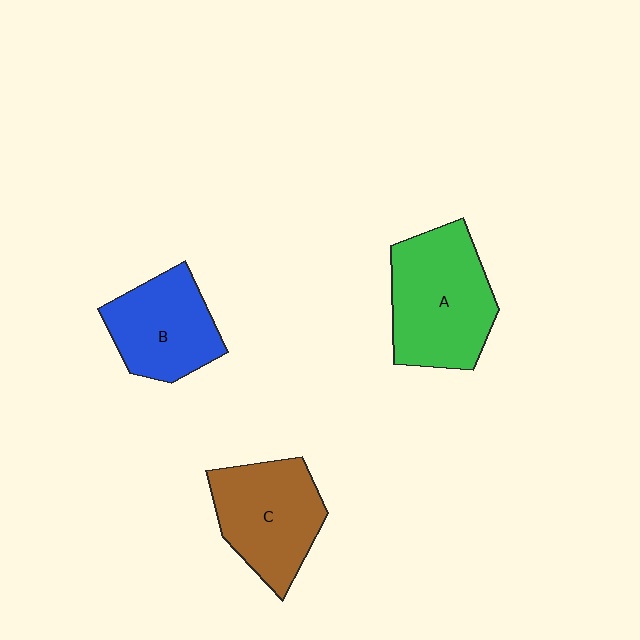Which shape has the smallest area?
Shape B (blue).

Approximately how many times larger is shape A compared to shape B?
Approximately 1.3 times.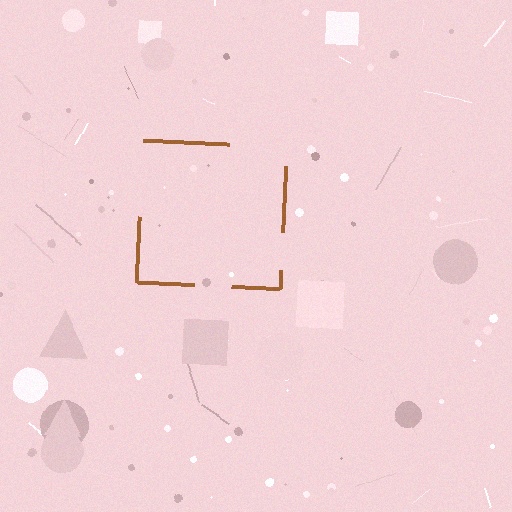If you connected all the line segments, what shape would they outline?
They would outline a square.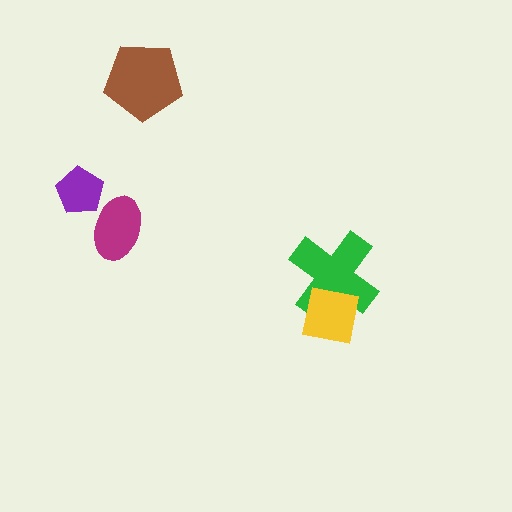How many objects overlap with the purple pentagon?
0 objects overlap with the purple pentagon.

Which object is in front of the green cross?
The yellow square is in front of the green cross.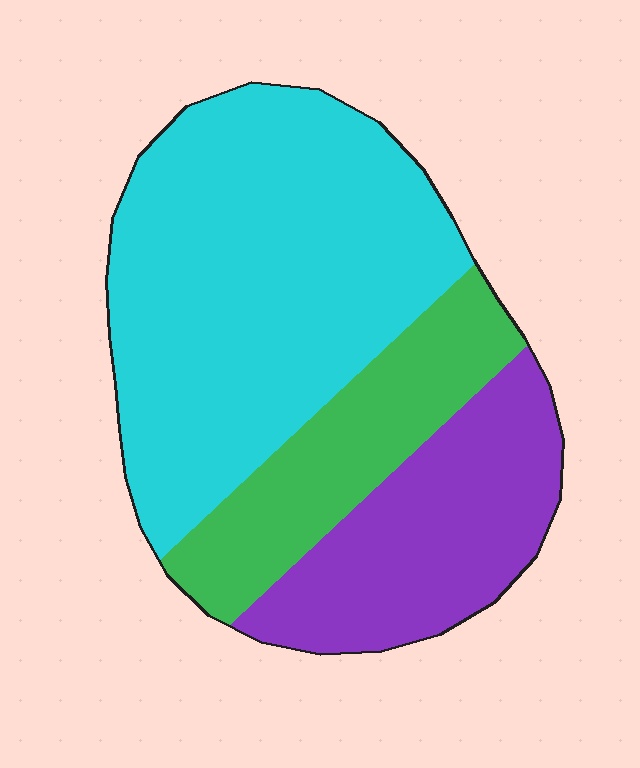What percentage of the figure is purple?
Purple takes up about one quarter (1/4) of the figure.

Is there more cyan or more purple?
Cyan.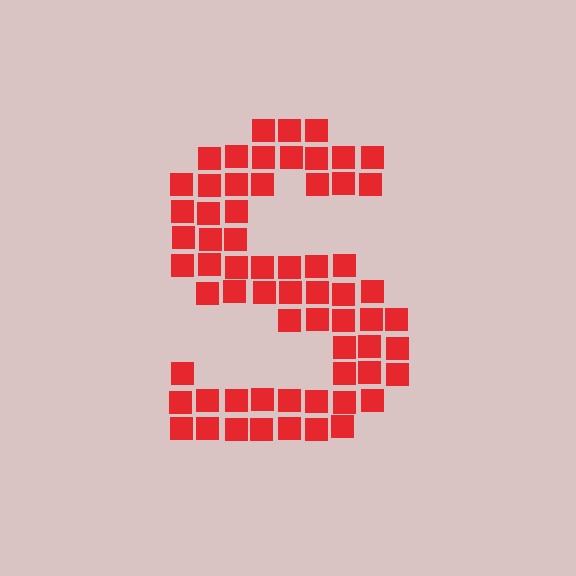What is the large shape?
The large shape is the letter S.